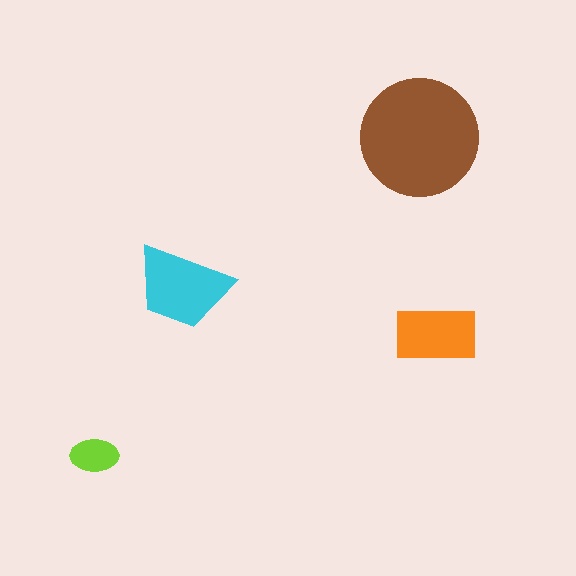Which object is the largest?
The brown circle.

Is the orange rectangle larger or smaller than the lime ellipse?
Larger.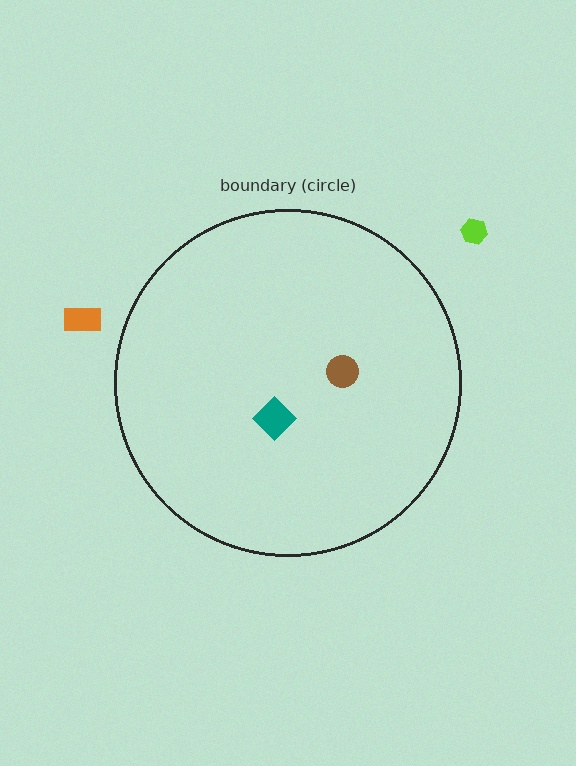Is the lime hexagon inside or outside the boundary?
Outside.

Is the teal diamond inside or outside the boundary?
Inside.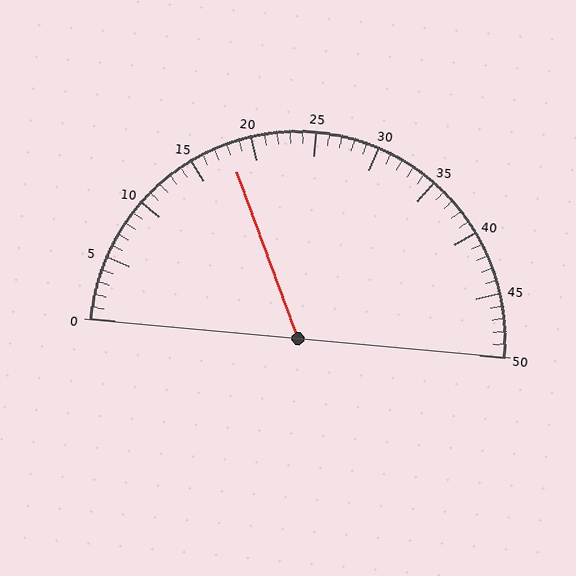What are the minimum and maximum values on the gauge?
The gauge ranges from 0 to 50.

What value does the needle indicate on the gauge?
The needle indicates approximately 18.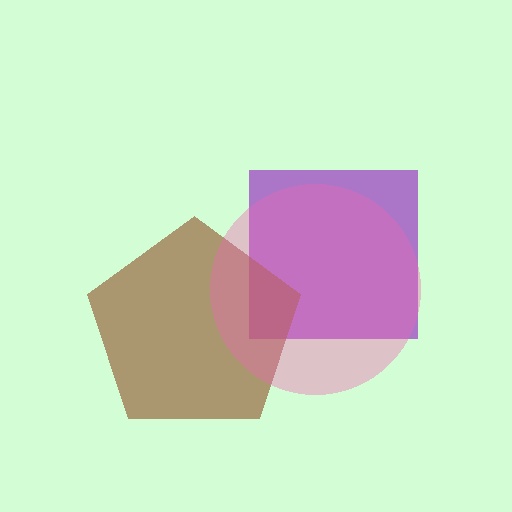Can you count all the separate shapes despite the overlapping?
Yes, there are 3 separate shapes.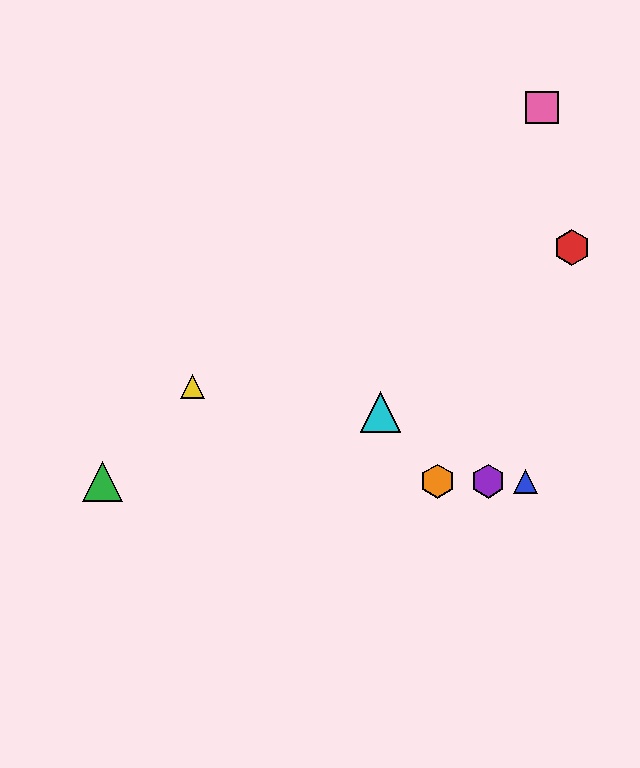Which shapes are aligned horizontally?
The blue triangle, the green triangle, the purple hexagon, the orange hexagon are aligned horizontally.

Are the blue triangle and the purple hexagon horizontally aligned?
Yes, both are at y≈481.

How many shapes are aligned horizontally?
4 shapes (the blue triangle, the green triangle, the purple hexagon, the orange hexagon) are aligned horizontally.